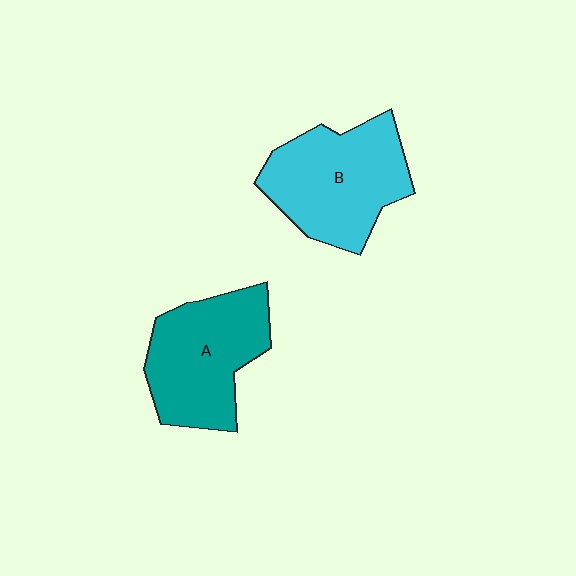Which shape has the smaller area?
Shape A (teal).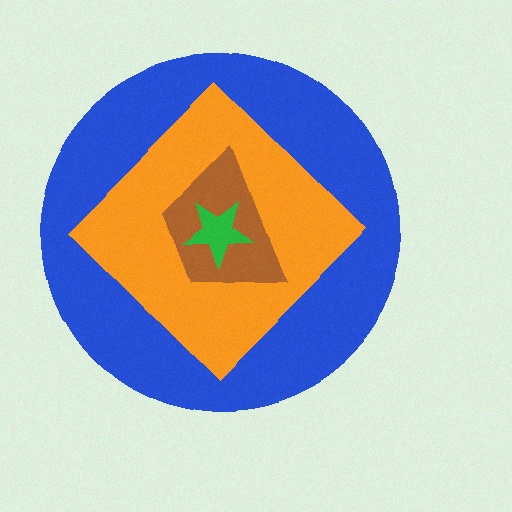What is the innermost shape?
The green star.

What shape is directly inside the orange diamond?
The brown trapezoid.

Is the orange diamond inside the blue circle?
Yes.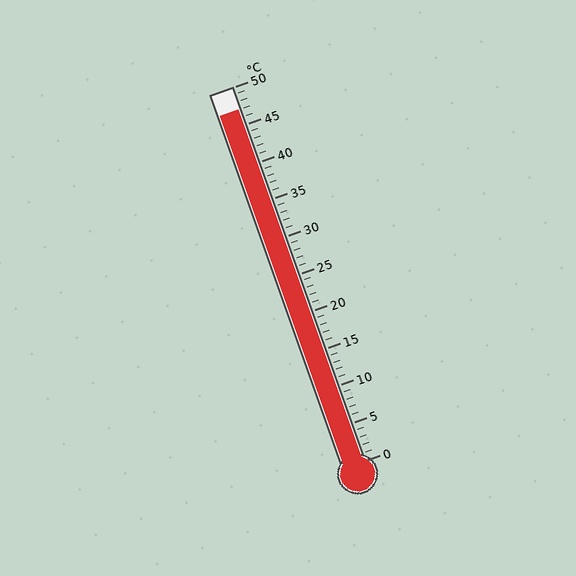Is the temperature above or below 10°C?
The temperature is above 10°C.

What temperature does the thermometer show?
The thermometer shows approximately 47°C.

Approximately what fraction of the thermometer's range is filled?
The thermometer is filled to approximately 95% of its range.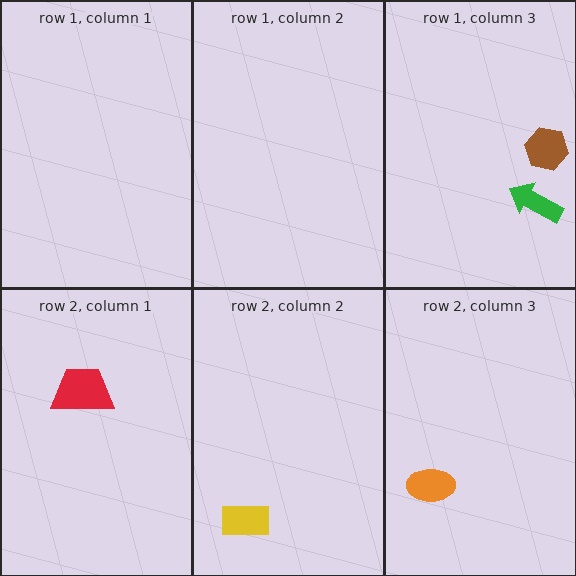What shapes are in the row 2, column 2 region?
The yellow rectangle.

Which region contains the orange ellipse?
The row 2, column 3 region.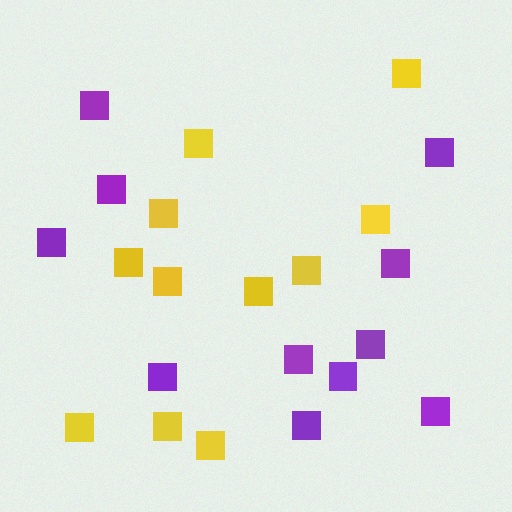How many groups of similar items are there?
There are 2 groups: one group of purple squares (11) and one group of yellow squares (11).